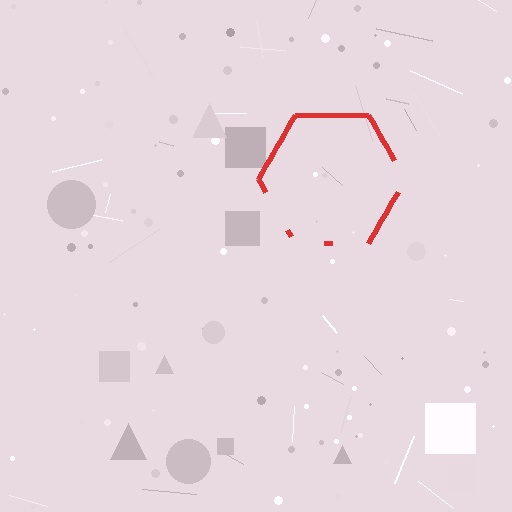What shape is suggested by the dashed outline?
The dashed outline suggests a hexagon.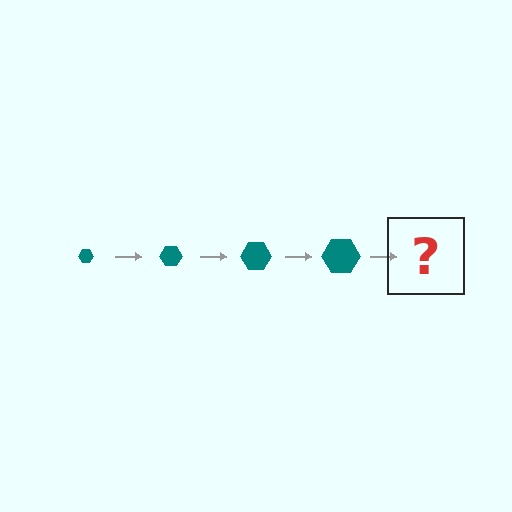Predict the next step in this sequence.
The next step is a teal hexagon, larger than the previous one.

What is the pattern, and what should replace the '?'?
The pattern is that the hexagon gets progressively larger each step. The '?' should be a teal hexagon, larger than the previous one.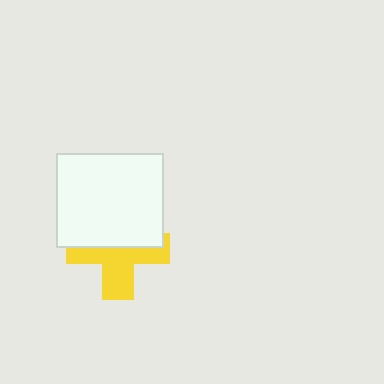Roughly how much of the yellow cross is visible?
About half of it is visible (roughly 53%).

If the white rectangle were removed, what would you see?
You would see the complete yellow cross.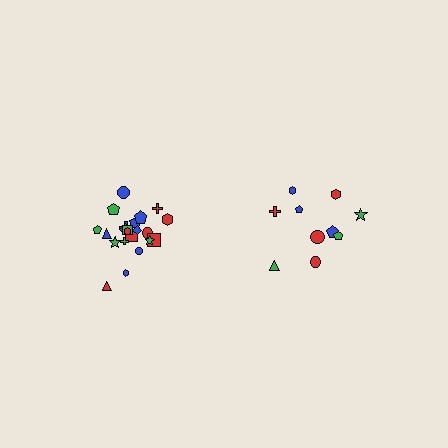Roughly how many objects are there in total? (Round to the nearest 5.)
Roughly 30 objects in total.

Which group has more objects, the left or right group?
The left group.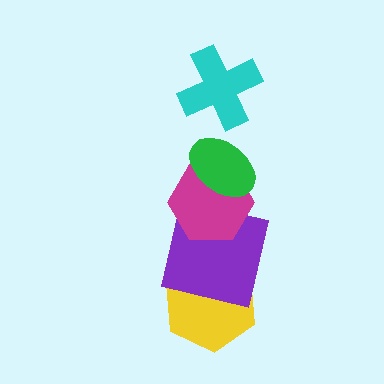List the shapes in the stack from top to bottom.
From top to bottom: the cyan cross, the green ellipse, the magenta hexagon, the purple square, the yellow hexagon.